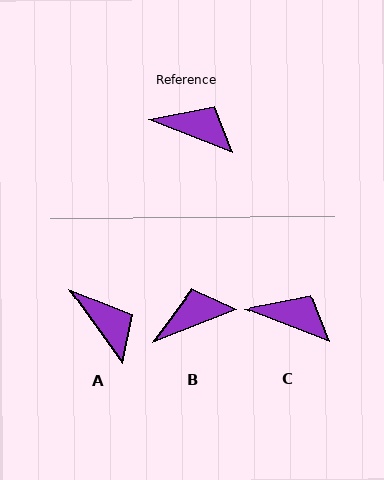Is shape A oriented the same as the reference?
No, it is off by about 33 degrees.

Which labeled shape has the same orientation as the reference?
C.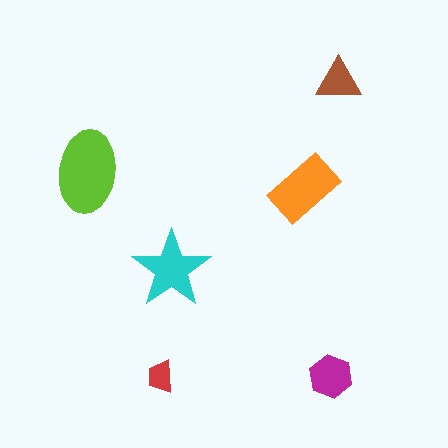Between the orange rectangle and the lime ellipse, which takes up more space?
The lime ellipse.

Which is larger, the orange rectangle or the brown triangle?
The orange rectangle.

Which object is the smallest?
The red trapezoid.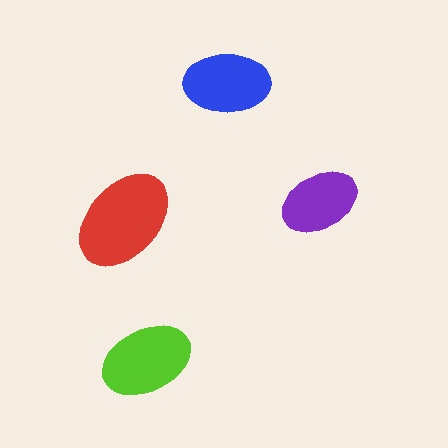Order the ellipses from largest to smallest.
the red one, the lime one, the blue one, the purple one.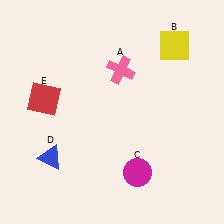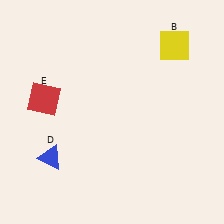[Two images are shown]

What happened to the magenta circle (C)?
The magenta circle (C) was removed in Image 2. It was in the bottom-right area of Image 1.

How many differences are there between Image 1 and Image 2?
There are 2 differences between the two images.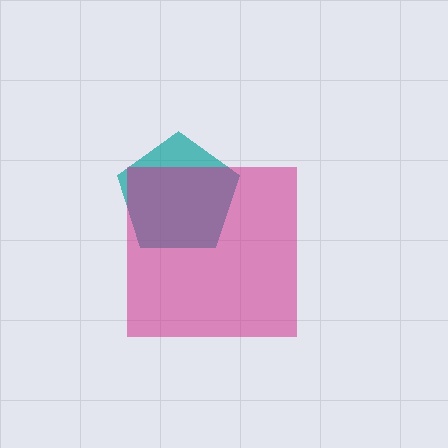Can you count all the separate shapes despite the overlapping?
Yes, there are 2 separate shapes.